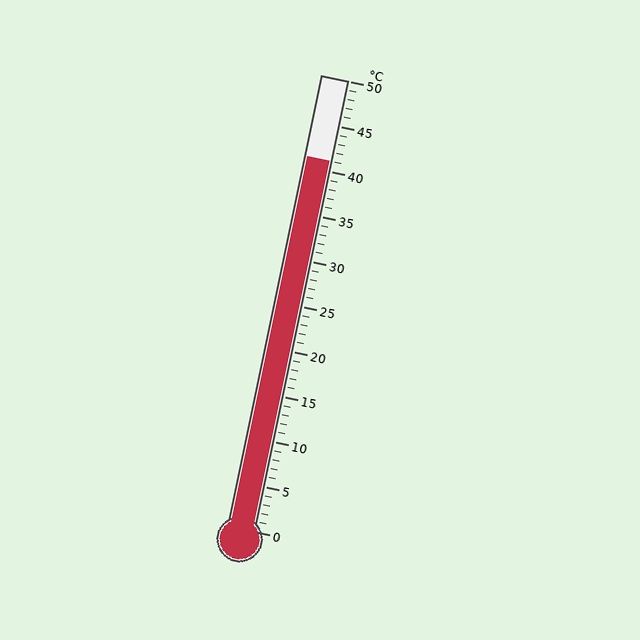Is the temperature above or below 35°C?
The temperature is above 35°C.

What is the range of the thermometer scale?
The thermometer scale ranges from 0°C to 50°C.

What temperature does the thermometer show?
The thermometer shows approximately 41°C.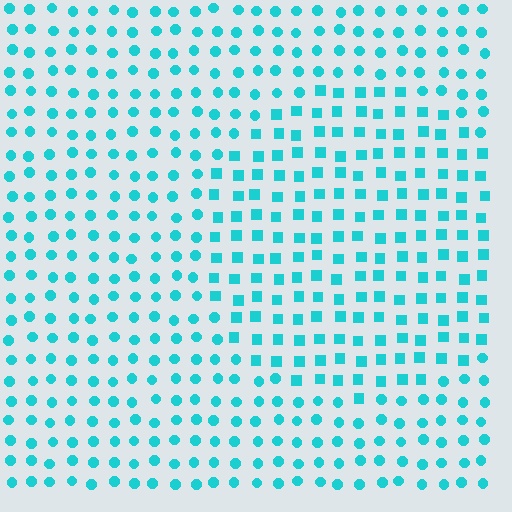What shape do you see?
I see a circle.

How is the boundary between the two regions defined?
The boundary is defined by a change in element shape: squares inside vs. circles outside. All elements share the same color and spacing.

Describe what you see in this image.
The image is filled with small cyan elements arranged in a uniform grid. A circle-shaped region contains squares, while the surrounding area contains circles. The boundary is defined purely by the change in element shape.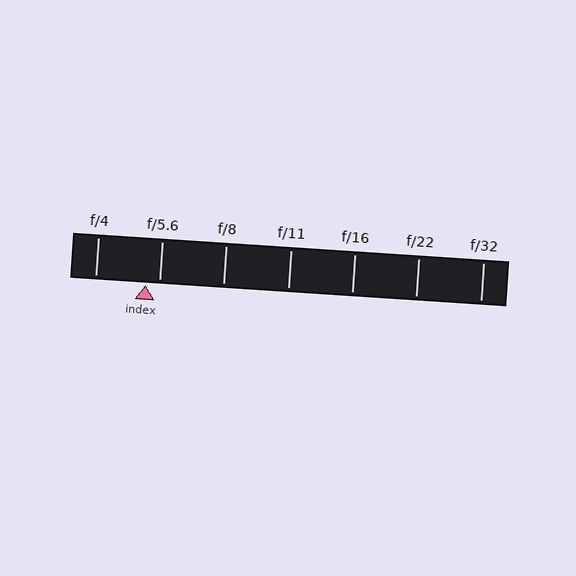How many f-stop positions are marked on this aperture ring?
There are 7 f-stop positions marked.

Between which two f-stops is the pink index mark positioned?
The index mark is between f/4 and f/5.6.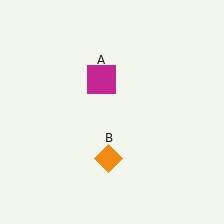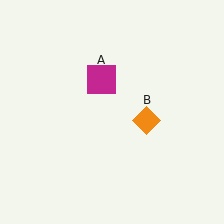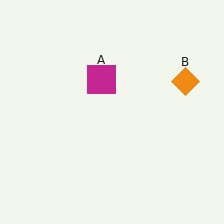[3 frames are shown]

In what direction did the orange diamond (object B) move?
The orange diamond (object B) moved up and to the right.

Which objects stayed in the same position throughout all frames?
Magenta square (object A) remained stationary.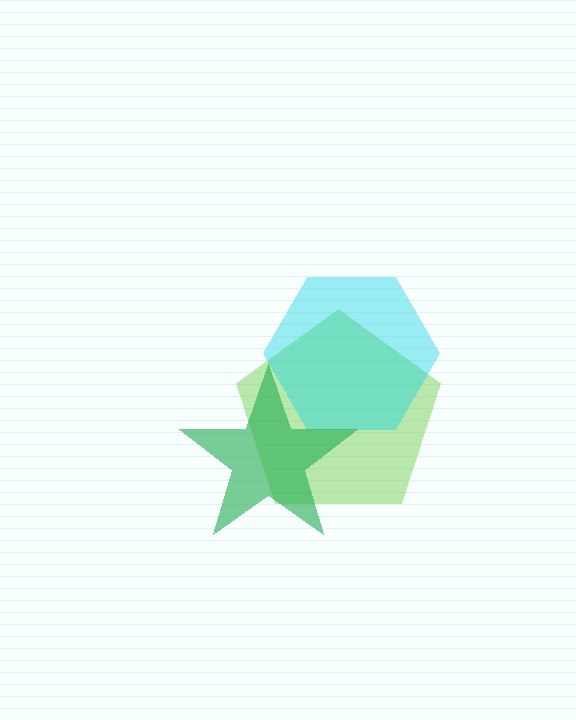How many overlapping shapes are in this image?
There are 3 overlapping shapes in the image.